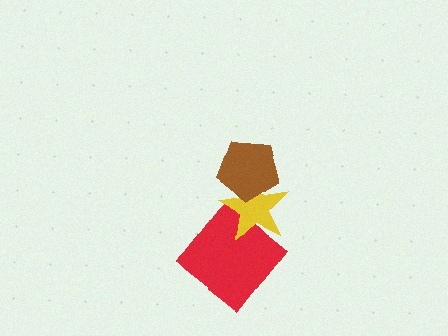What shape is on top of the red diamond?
The yellow star is on top of the red diamond.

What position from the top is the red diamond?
The red diamond is 3rd from the top.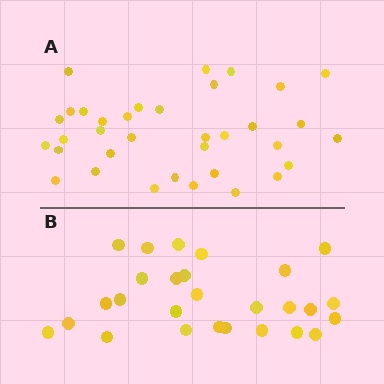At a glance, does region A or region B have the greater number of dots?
Region A (the top region) has more dots.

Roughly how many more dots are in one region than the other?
Region A has roughly 8 or so more dots than region B.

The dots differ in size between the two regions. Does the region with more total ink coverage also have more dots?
No. Region B has more total ink coverage because its dots are larger, but region A actually contains more individual dots. Total area can be misleading — the number of items is what matters here.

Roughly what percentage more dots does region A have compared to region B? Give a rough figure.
About 30% more.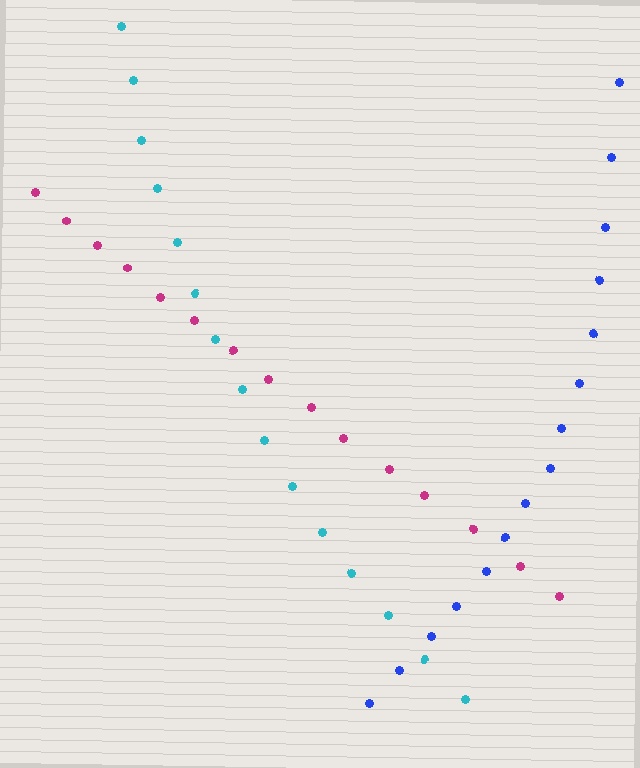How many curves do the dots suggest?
There are 3 distinct paths.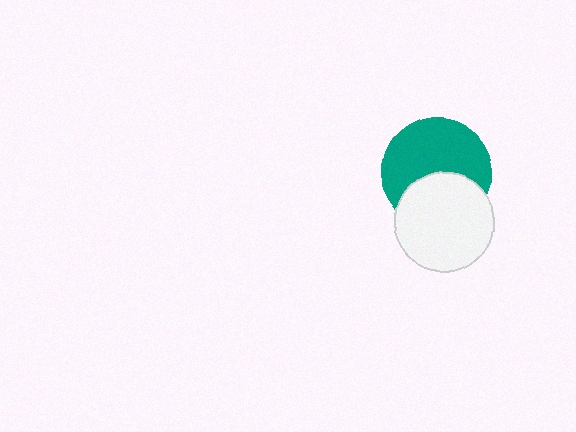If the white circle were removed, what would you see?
You would see the complete teal circle.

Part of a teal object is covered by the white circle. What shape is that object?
It is a circle.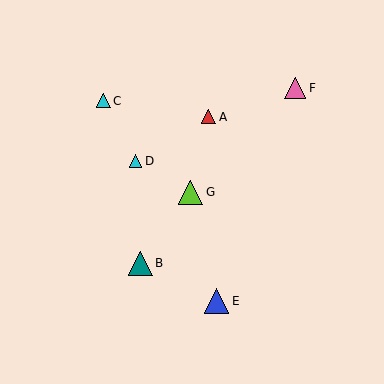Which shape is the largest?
The lime triangle (labeled G) is the largest.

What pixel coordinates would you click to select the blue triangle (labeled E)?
Click at (216, 301) to select the blue triangle E.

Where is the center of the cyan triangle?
The center of the cyan triangle is at (136, 161).